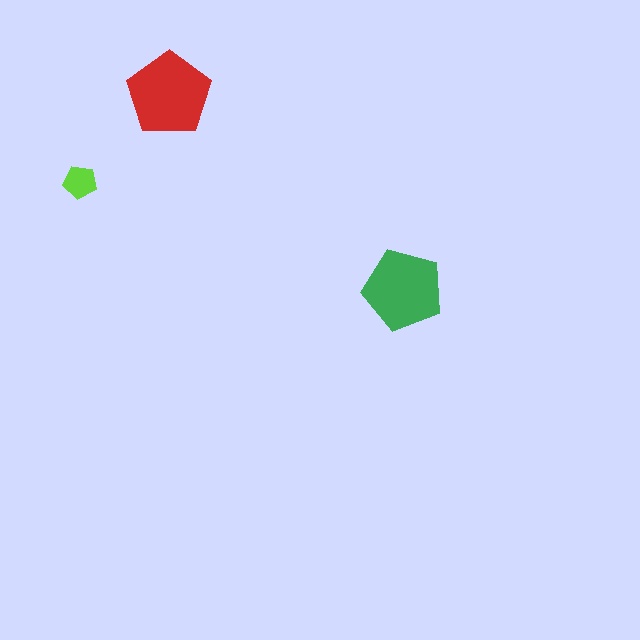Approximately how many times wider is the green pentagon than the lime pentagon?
About 2.5 times wider.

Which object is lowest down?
The green pentagon is bottommost.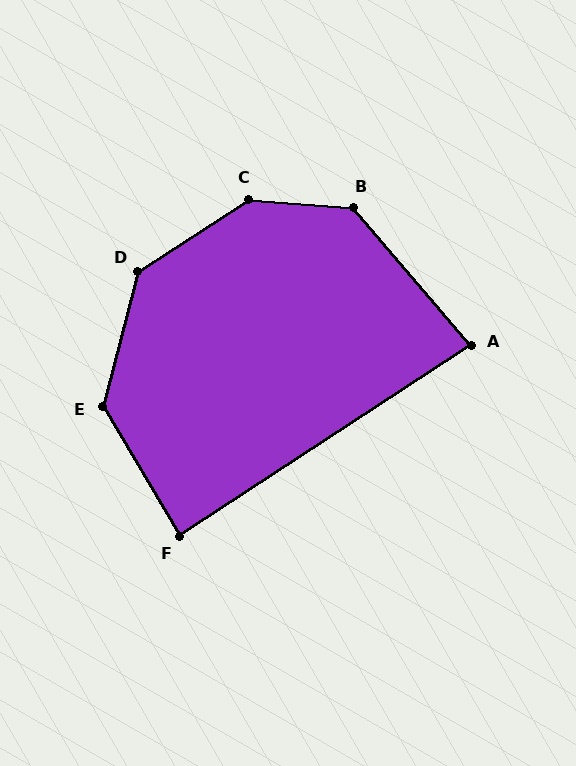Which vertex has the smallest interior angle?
A, at approximately 83 degrees.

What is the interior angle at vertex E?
Approximately 134 degrees (obtuse).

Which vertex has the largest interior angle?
C, at approximately 143 degrees.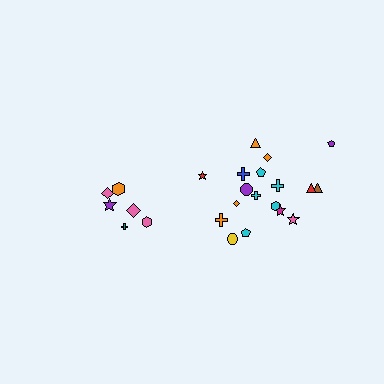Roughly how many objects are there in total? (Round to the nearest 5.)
Roughly 25 objects in total.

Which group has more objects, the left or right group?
The right group.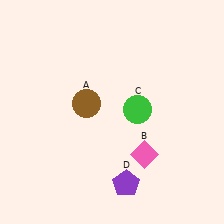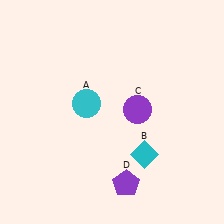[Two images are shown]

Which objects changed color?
A changed from brown to cyan. B changed from pink to cyan. C changed from green to purple.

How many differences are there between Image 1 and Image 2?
There are 3 differences between the two images.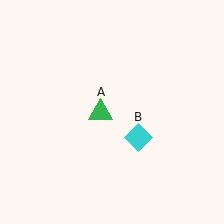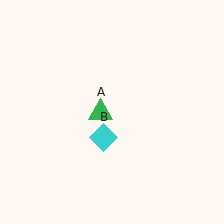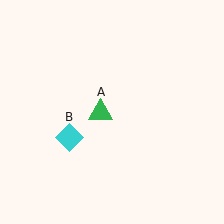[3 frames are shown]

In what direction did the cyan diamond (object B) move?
The cyan diamond (object B) moved left.